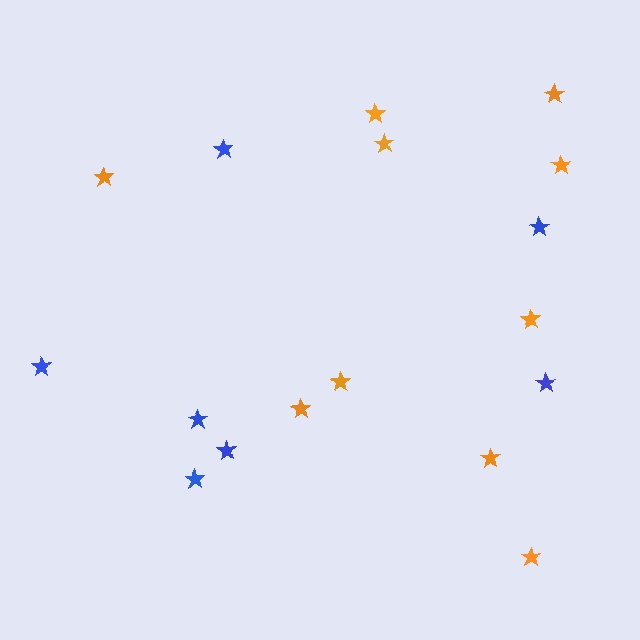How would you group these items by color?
There are 2 groups: one group of orange stars (10) and one group of blue stars (7).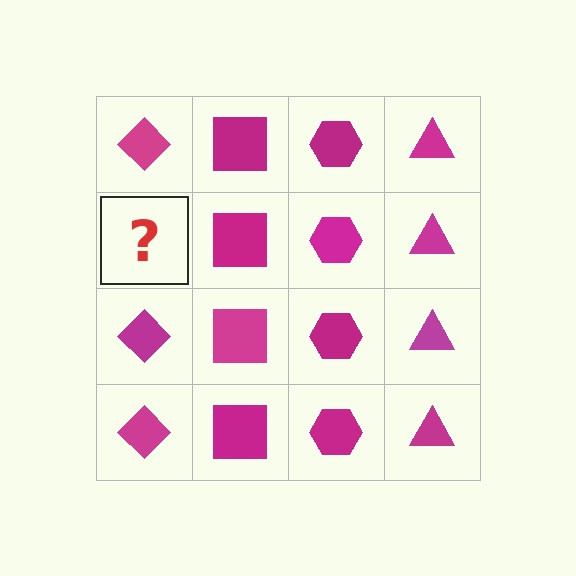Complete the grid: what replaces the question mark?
The question mark should be replaced with a magenta diamond.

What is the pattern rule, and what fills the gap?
The rule is that each column has a consistent shape. The gap should be filled with a magenta diamond.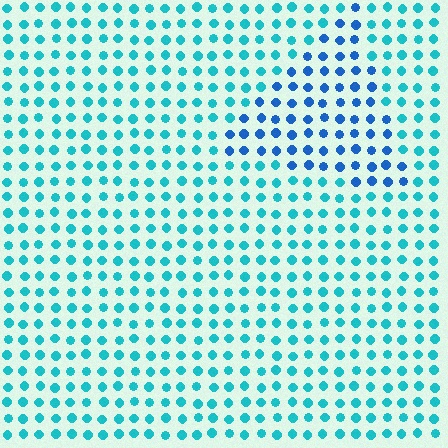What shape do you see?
I see a triangle.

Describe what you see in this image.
The image is filled with small cyan elements in a uniform arrangement. A triangle-shaped region is visible where the elements are tinted to a slightly different hue, forming a subtle color boundary.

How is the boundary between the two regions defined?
The boundary is defined purely by a slight shift in hue (about 33 degrees). Spacing, size, and orientation are identical on both sides.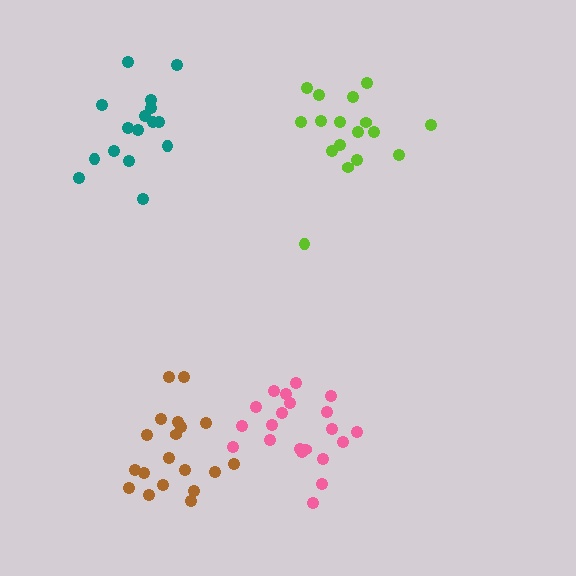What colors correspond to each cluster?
The clusters are colored: brown, teal, lime, pink.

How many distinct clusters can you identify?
There are 4 distinct clusters.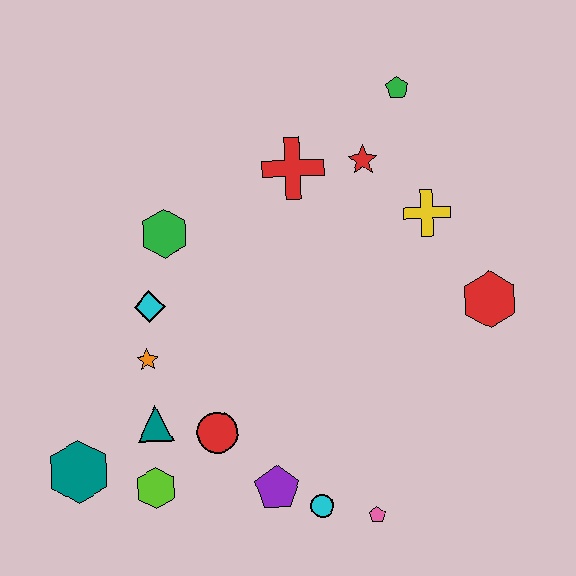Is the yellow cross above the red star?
No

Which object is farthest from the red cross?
The teal hexagon is farthest from the red cross.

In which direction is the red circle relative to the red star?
The red circle is below the red star.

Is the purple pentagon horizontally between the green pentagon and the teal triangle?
Yes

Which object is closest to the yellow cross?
The red star is closest to the yellow cross.